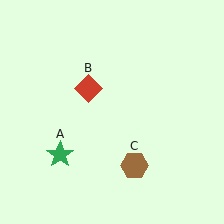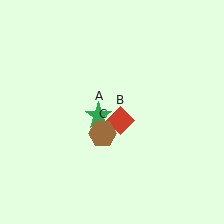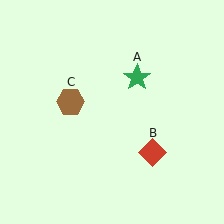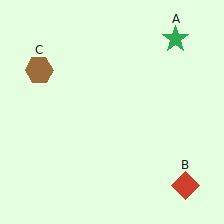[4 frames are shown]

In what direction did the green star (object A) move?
The green star (object A) moved up and to the right.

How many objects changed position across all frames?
3 objects changed position: green star (object A), red diamond (object B), brown hexagon (object C).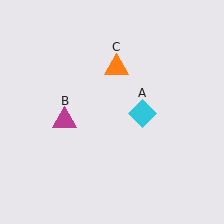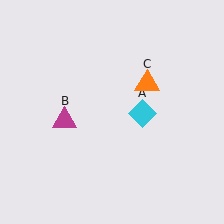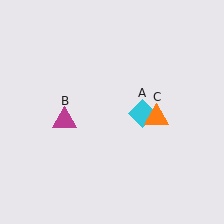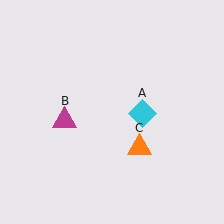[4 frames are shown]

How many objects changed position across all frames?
1 object changed position: orange triangle (object C).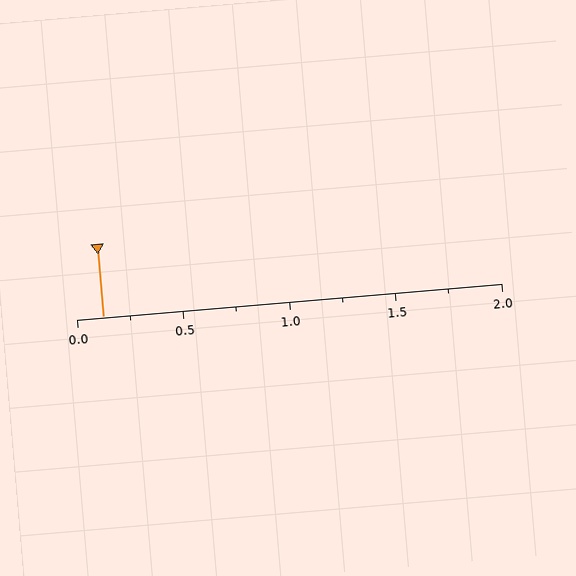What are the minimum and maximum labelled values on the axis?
The axis runs from 0.0 to 2.0.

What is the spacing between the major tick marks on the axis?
The major ticks are spaced 0.5 apart.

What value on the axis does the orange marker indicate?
The marker indicates approximately 0.12.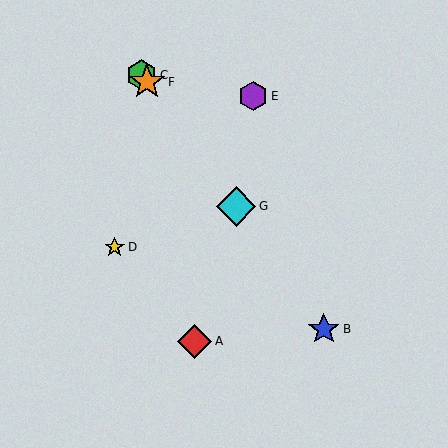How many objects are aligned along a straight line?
4 objects (B, C, F, G) are aligned along a straight line.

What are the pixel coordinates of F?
Object F is at (147, 82).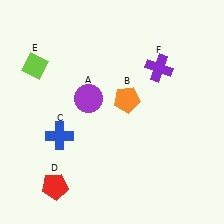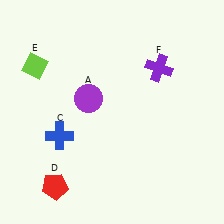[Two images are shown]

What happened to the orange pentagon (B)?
The orange pentagon (B) was removed in Image 2. It was in the top-right area of Image 1.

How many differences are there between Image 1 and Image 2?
There is 1 difference between the two images.